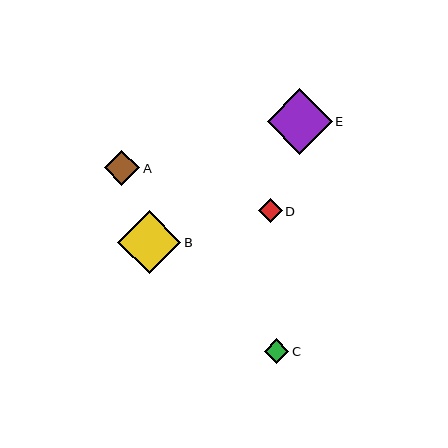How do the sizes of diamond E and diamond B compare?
Diamond E and diamond B are approximately the same size.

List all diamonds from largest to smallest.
From largest to smallest: E, B, A, C, D.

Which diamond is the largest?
Diamond E is the largest with a size of approximately 65 pixels.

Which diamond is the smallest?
Diamond D is the smallest with a size of approximately 23 pixels.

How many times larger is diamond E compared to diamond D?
Diamond E is approximately 2.8 times the size of diamond D.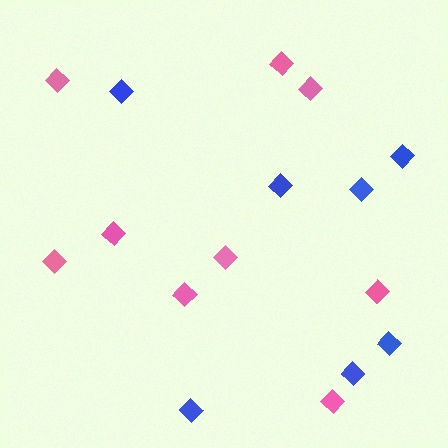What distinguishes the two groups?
There are 2 groups: one group of pink diamonds (9) and one group of blue diamonds (7).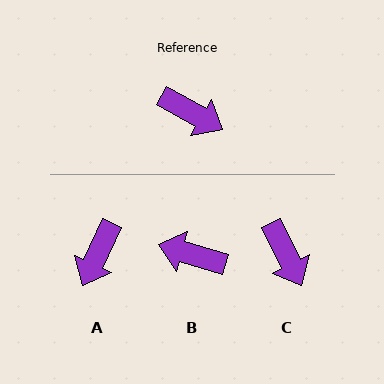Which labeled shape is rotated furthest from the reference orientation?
B, about 167 degrees away.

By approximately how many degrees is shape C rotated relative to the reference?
Approximately 35 degrees clockwise.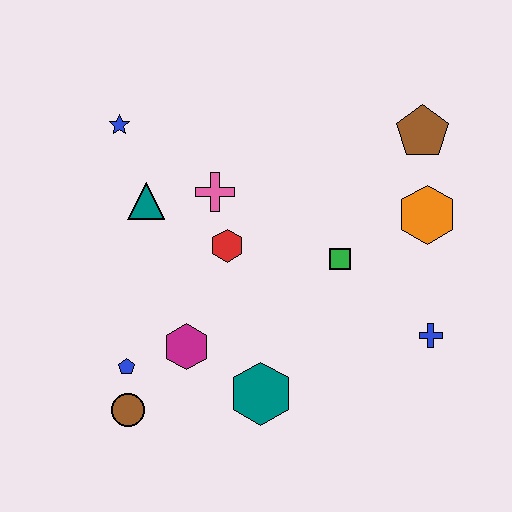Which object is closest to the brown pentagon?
The orange hexagon is closest to the brown pentagon.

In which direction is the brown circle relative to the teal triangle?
The brown circle is below the teal triangle.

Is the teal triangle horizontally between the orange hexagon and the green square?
No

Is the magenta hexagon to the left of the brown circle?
No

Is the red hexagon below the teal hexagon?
No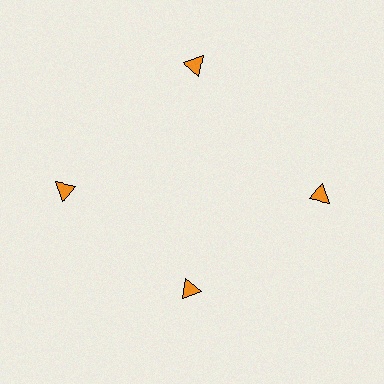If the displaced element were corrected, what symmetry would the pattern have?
It would have 4-fold rotational symmetry — the pattern would map onto itself every 90 degrees.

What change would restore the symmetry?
The symmetry would be restored by moving it outward, back onto the ring so that all 4 triangles sit at equal angles and equal distance from the center.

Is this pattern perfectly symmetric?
No. The 4 orange triangles are arranged in a ring, but one element near the 6 o'clock position is pulled inward toward the center, breaking the 4-fold rotational symmetry.